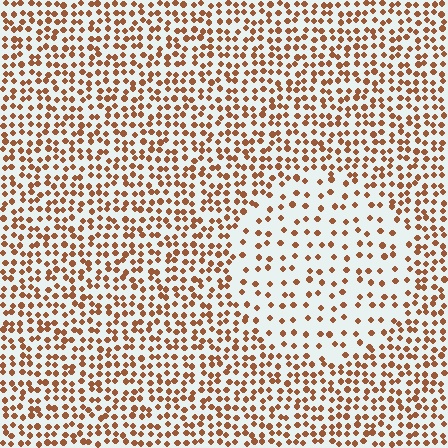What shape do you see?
I see a circle.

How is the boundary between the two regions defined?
The boundary is defined by a change in element density (approximately 2.1x ratio). All elements are the same color, size, and shape.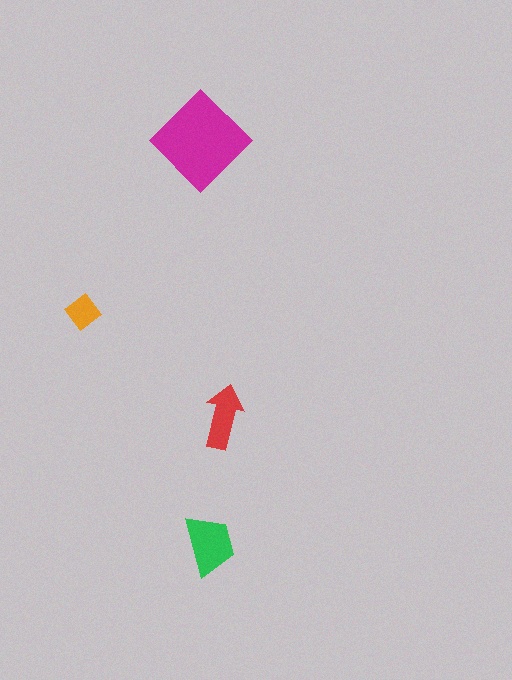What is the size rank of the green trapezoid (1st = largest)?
2nd.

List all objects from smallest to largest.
The orange diamond, the red arrow, the green trapezoid, the magenta diamond.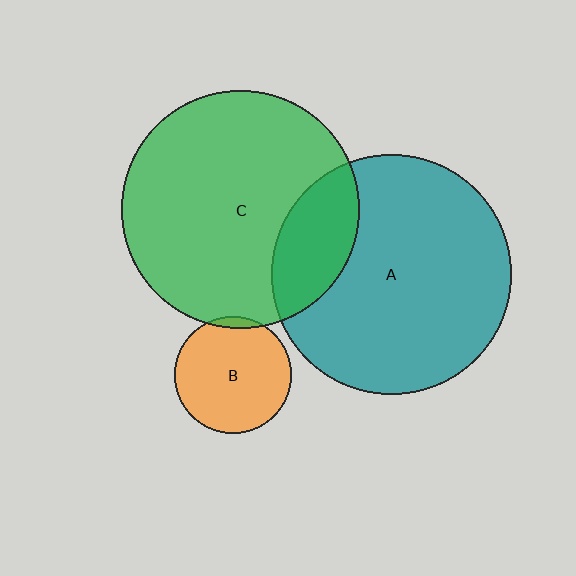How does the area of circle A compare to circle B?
Approximately 4.2 times.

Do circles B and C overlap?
Yes.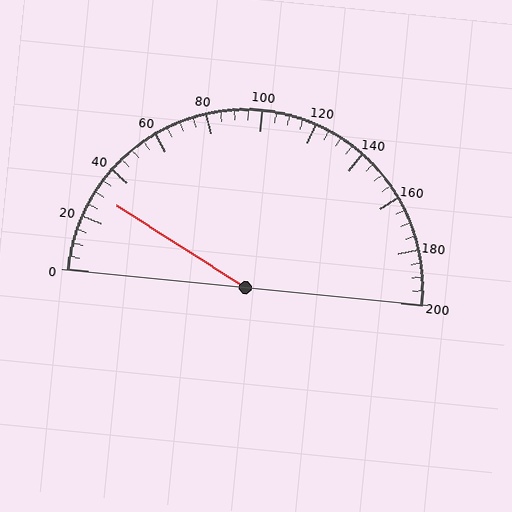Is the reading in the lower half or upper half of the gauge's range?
The reading is in the lower half of the range (0 to 200).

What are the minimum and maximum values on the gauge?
The gauge ranges from 0 to 200.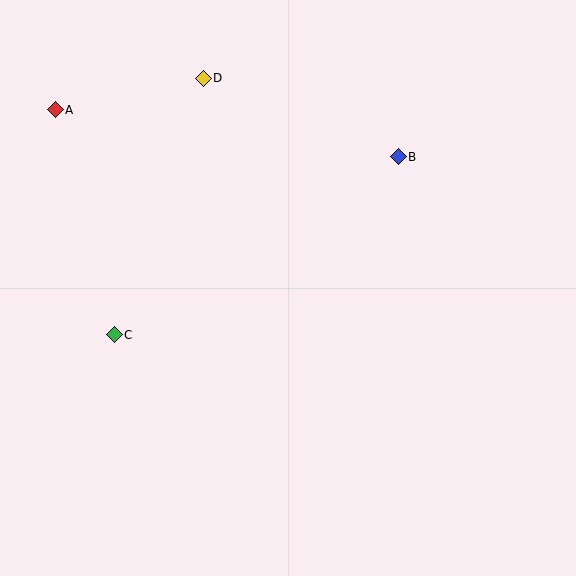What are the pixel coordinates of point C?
Point C is at (114, 335).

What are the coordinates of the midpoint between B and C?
The midpoint between B and C is at (256, 246).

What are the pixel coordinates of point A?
Point A is at (55, 110).